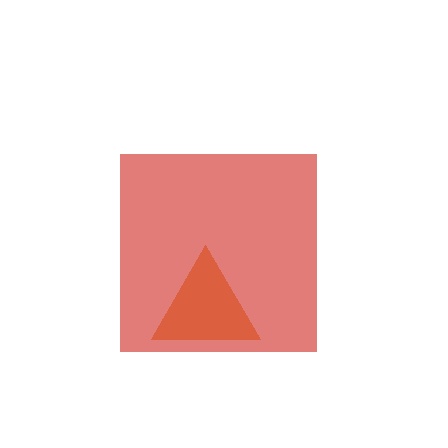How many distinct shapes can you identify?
There are 2 distinct shapes: an orange triangle, a red square.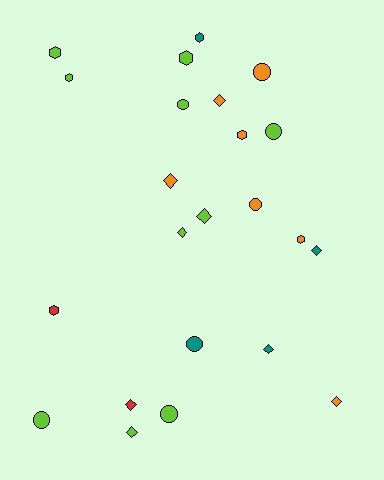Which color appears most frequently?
Lime, with 10 objects.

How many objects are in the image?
There are 23 objects.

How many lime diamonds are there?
There are 3 lime diamonds.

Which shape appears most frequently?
Diamond, with 9 objects.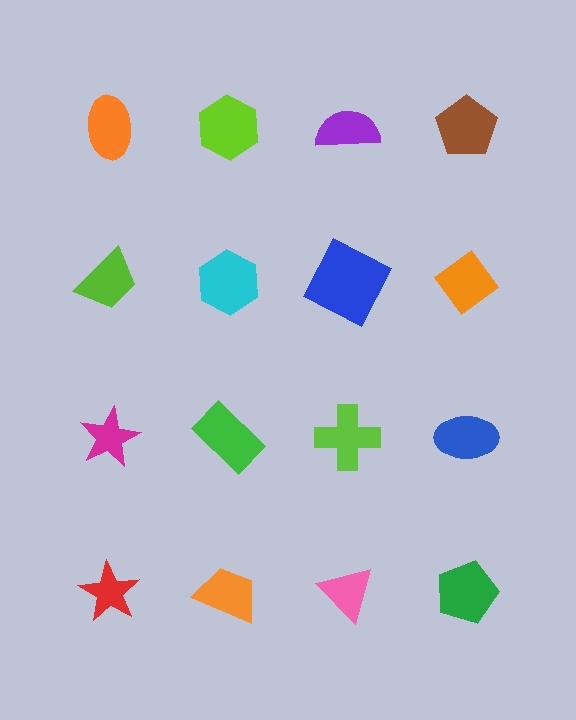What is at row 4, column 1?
A red star.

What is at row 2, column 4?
An orange diamond.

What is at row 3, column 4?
A blue ellipse.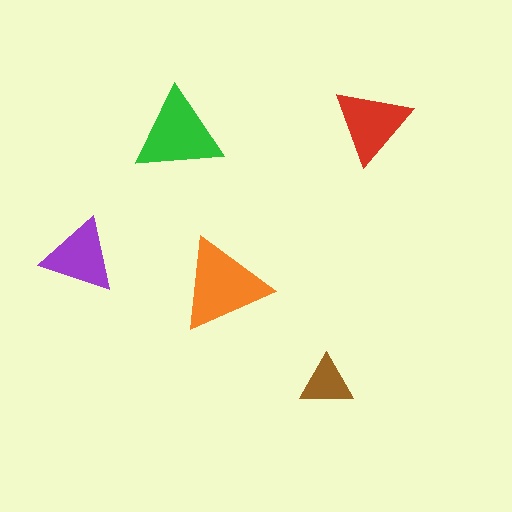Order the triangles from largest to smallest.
the orange one, the green one, the red one, the purple one, the brown one.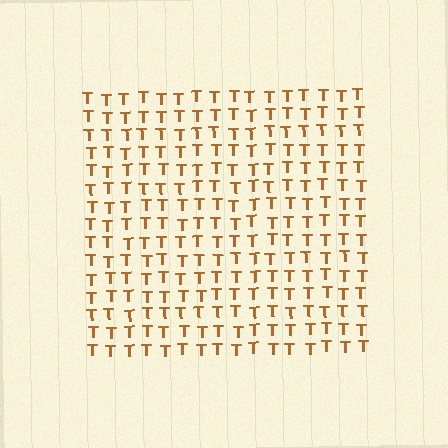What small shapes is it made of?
It is made of small letter T's.